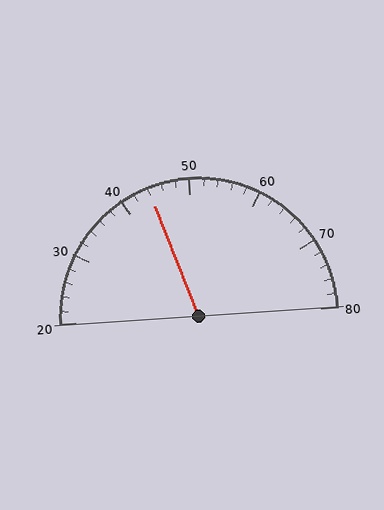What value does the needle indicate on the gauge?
The needle indicates approximately 44.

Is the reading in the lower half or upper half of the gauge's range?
The reading is in the lower half of the range (20 to 80).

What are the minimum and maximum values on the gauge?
The gauge ranges from 20 to 80.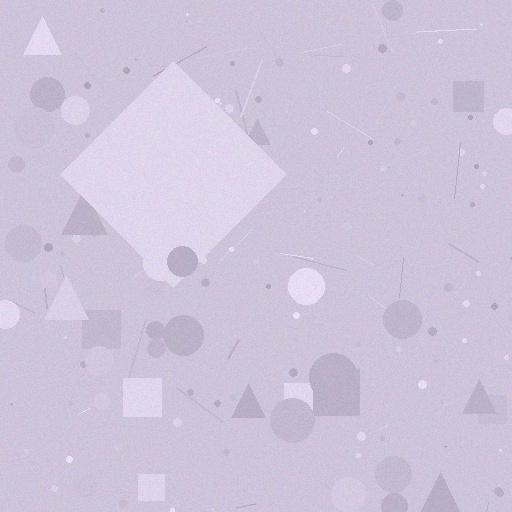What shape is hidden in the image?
A diamond is hidden in the image.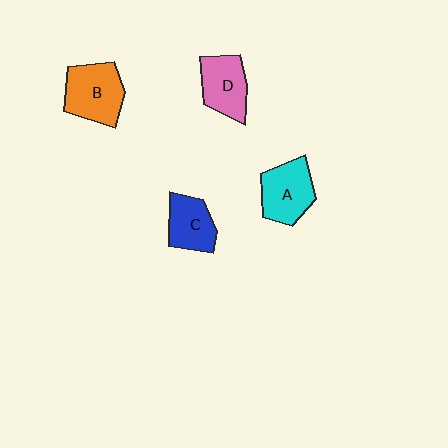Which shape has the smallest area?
Shape C (blue).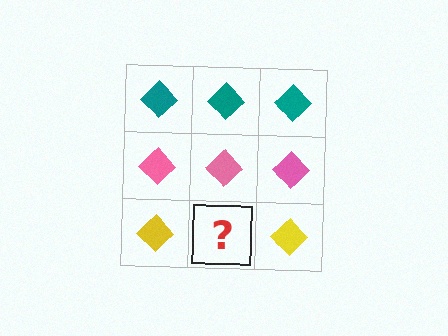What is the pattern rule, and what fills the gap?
The rule is that each row has a consistent color. The gap should be filled with a yellow diamond.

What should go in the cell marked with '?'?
The missing cell should contain a yellow diamond.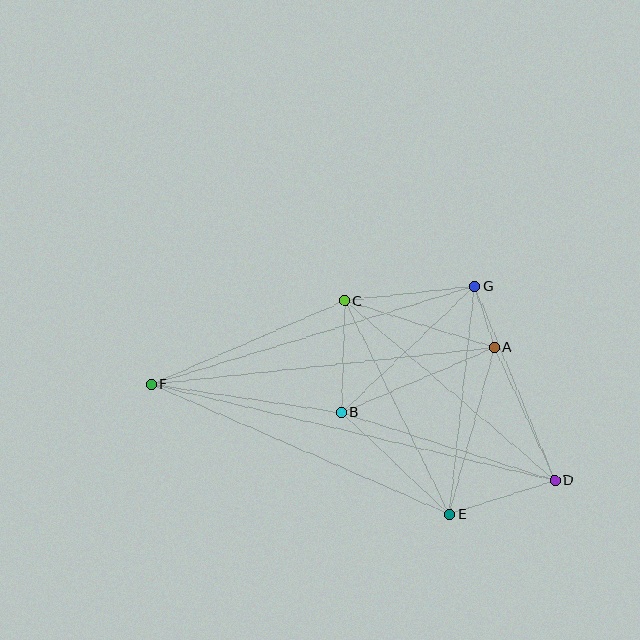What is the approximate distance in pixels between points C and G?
The distance between C and G is approximately 131 pixels.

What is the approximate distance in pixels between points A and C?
The distance between A and C is approximately 157 pixels.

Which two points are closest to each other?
Points A and G are closest to each other.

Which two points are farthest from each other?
Points D and F are farthest from each other.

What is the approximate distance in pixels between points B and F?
The distance between B and F is approximately 192 pixels.